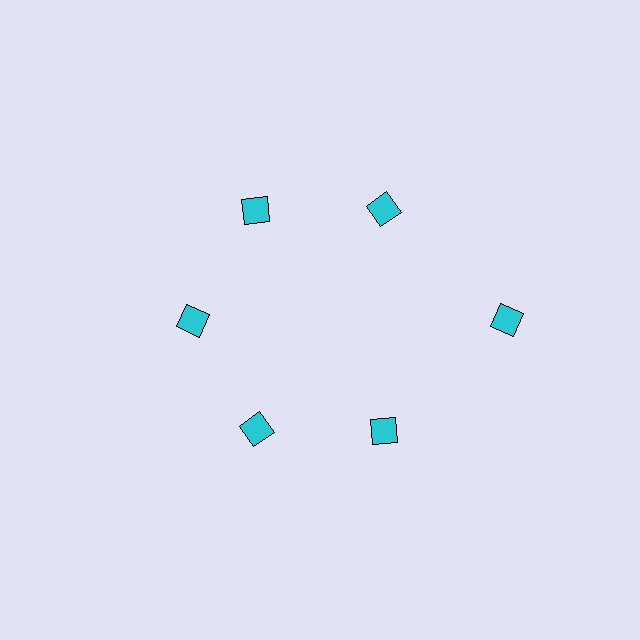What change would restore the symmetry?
The symmetry would be restored by moving it inward, back onto the ring so that all 6 diamonds sit at equal angles and equal distance from the center.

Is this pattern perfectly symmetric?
No. The 6 cyan diamonds are arranged in a ring, but one element near the 3 o'clock position is pushed outward from the center, breaking the 6-fold rotational symmetry.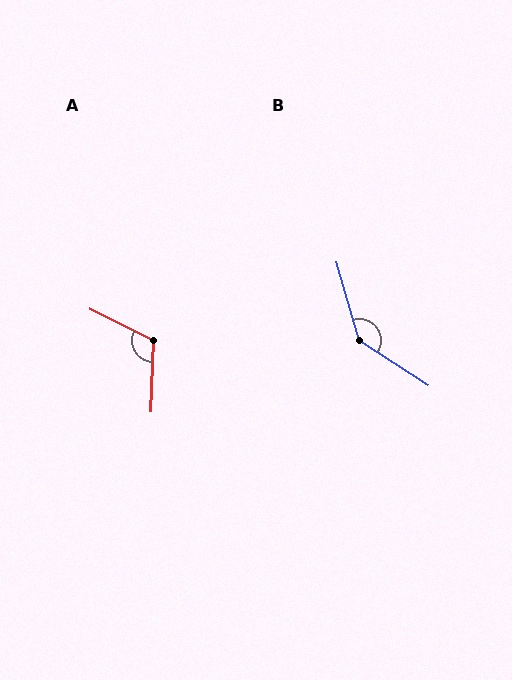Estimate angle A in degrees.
Approximately 114 degrees.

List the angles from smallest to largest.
A (114°), B (139°).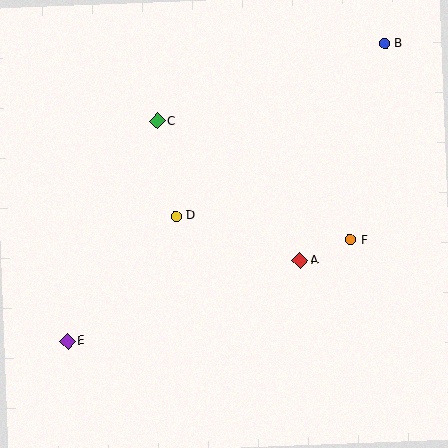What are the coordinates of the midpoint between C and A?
The midpoint between C and A is at (229, 191).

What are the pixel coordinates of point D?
Point D is at (176, 216).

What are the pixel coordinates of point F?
Point F is at (350, 240).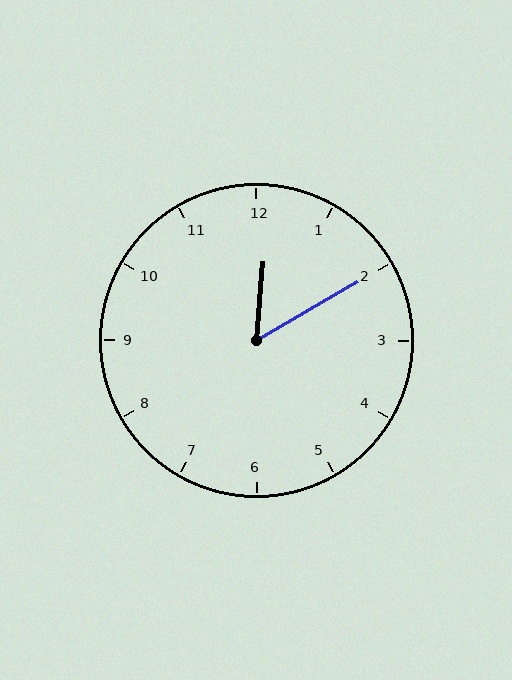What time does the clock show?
12:10.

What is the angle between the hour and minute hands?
Approximately 55 degrees.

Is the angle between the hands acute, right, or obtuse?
It is acute.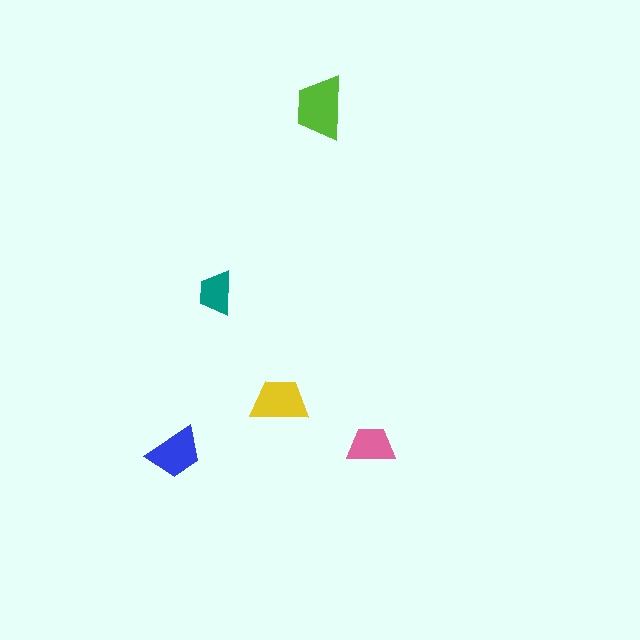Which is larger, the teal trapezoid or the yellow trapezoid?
The yellow one.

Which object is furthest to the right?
The pink trapezoid is rightmost.